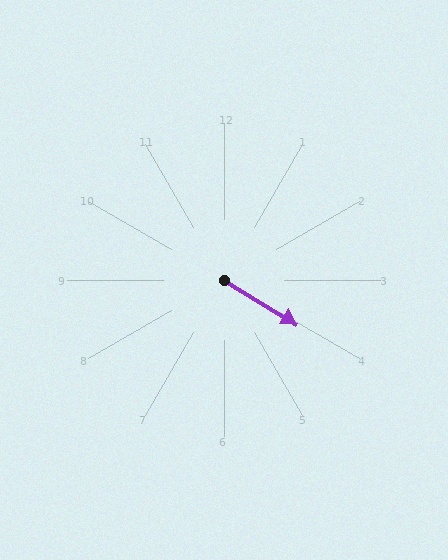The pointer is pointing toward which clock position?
Roughly 4 o'clock.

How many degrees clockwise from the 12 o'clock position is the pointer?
Approximately 121 degrees.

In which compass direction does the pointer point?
Southeast.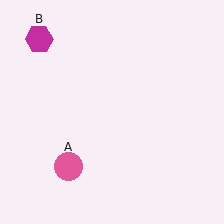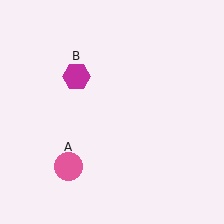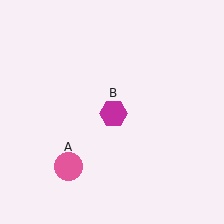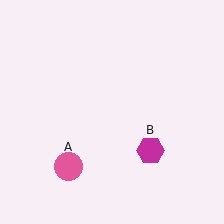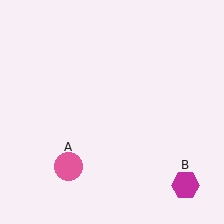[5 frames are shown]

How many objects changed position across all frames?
1 object changed position: magenta hexagon (object B).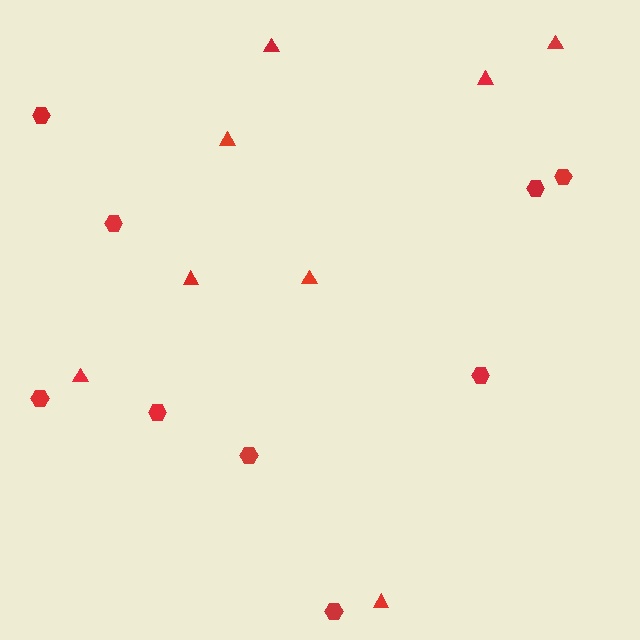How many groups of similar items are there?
There are 2 groups: one group of hexagons (9) and one group of triangles (8).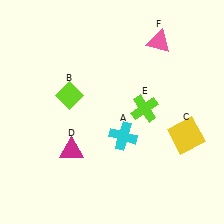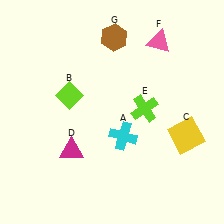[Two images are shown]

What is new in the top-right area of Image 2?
A brown hexagon (G) was added in the top-right area of Image 2.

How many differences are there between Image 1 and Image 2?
There is 1 difference between the two images.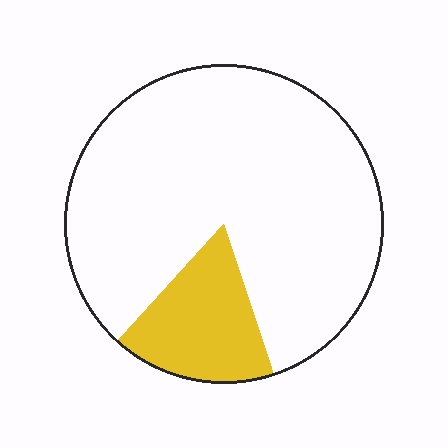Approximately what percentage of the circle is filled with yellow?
Approximately 15%.